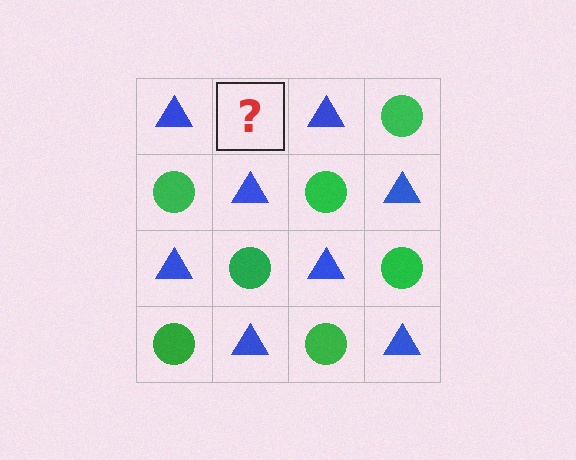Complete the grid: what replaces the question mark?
The question mark should be replaced with a green circle.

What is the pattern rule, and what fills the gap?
The rule is that it alternates blue triangle and green circle in a checkerboard pattern. The gap should be filled with a green circle.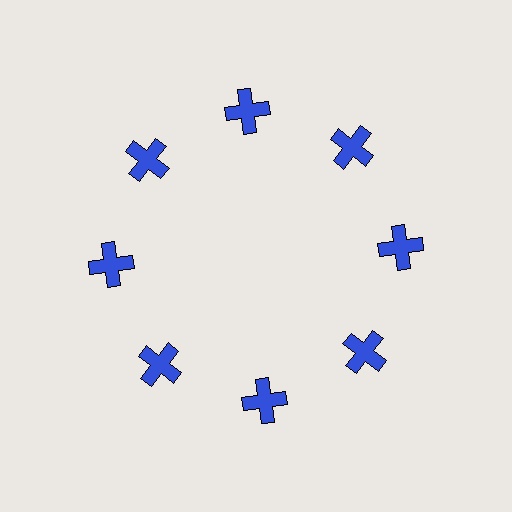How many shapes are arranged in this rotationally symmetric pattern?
There are 8 shapes, arranged in 8 groups of 1.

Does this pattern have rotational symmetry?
Yes, this pattern has 8-fold rotational symmetry. It looks the same after rotating 45 degrees around the center.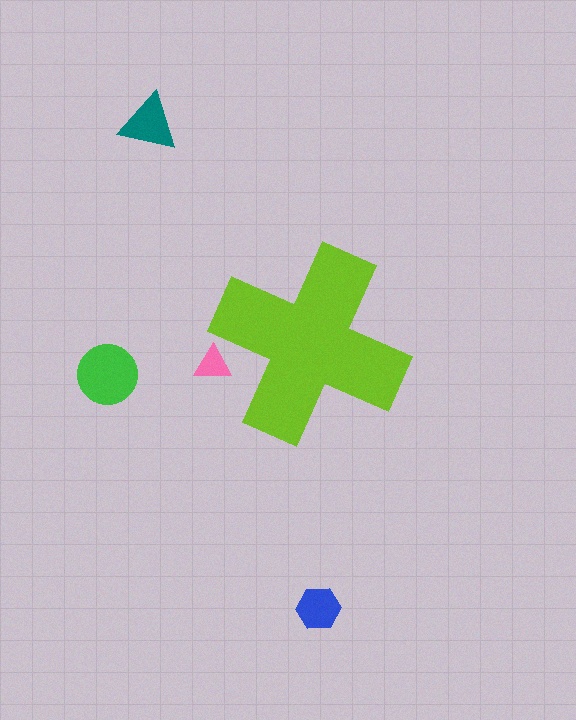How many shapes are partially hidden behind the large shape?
1 shape is partially hidden.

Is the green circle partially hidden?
No, the green circle is fully visible.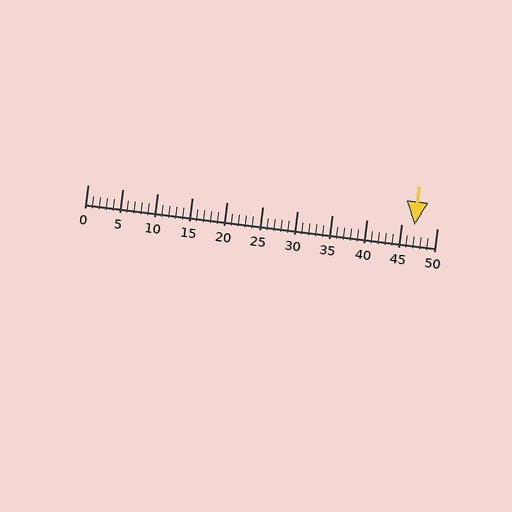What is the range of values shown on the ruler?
The ruler shows values from 0 to 50.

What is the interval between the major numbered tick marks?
The major tick marks are spaced 5 units apart.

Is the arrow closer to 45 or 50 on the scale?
The arrow is closer to 45.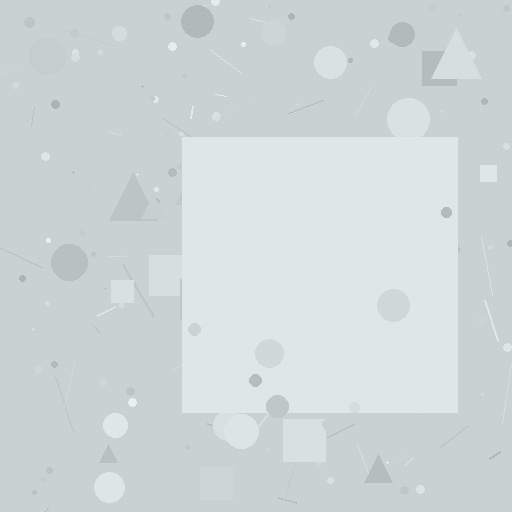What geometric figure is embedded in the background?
A square is embedded in the background.